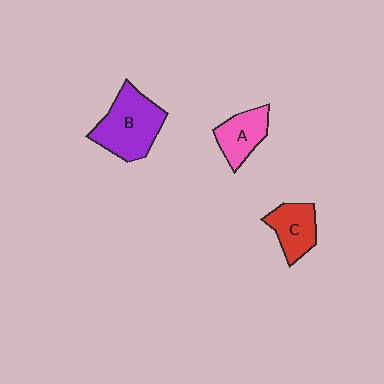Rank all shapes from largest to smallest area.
From largest to smallest: B (purple), C (red), A (pink).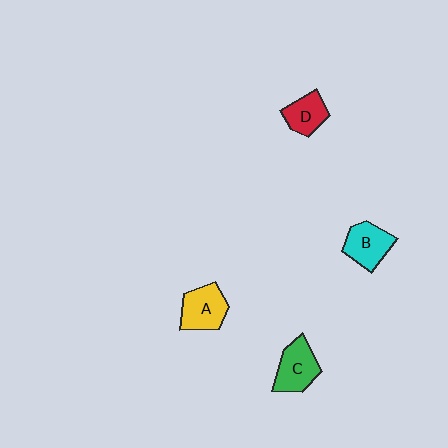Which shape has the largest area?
Shape C (green).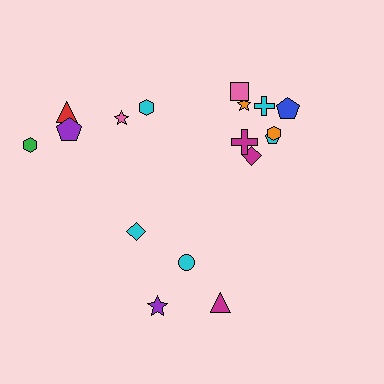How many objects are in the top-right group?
There are 8 objects.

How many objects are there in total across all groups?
There are 17 objects.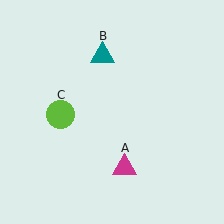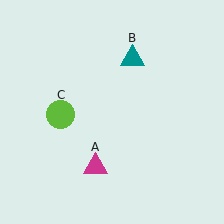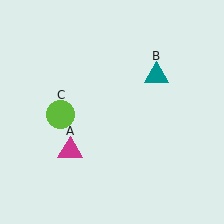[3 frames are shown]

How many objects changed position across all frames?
2 objects changed position: magenta triangle (object A), teal triangle (object B).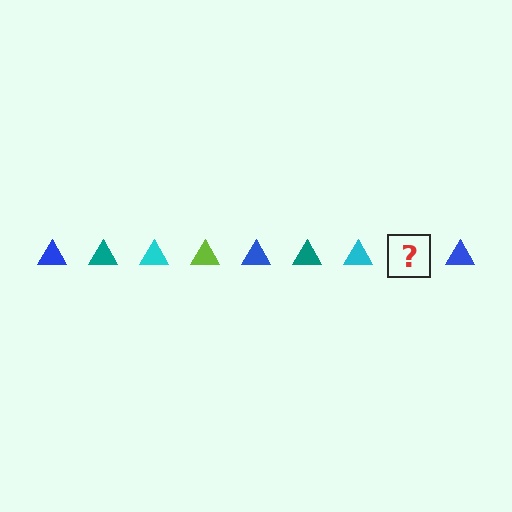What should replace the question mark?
The question mark should be replaced with a lime triangle.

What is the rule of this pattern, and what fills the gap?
The rule is that the pattern cycles through blue, teal, cyan, lime triangles. The gap should be filled with a lime triangle.